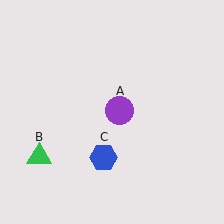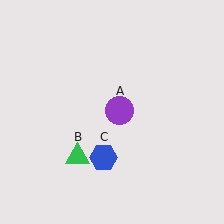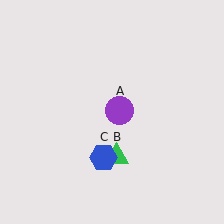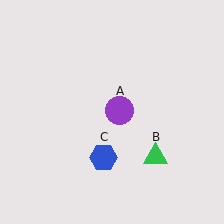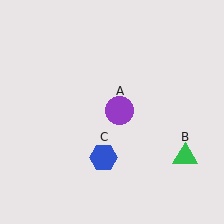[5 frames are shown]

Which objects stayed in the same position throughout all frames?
Purple circle (object A) and blue hexagon (object C) remained stationary.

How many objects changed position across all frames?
1 object changed position: green triangle (object B).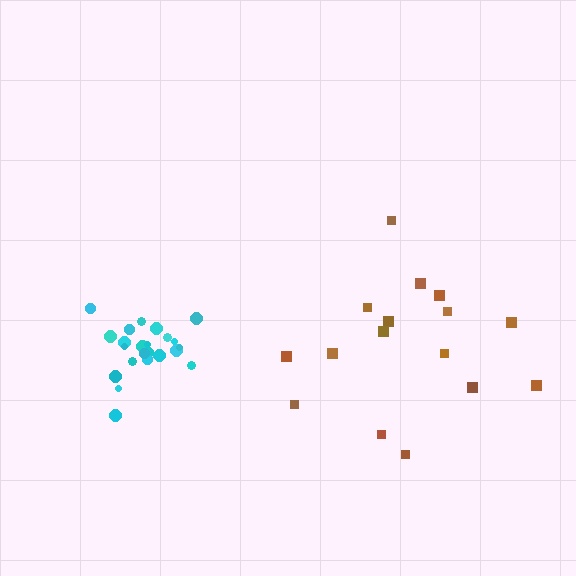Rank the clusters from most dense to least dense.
cyan, brown.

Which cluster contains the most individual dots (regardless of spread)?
Cyan (23).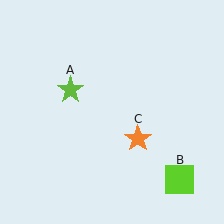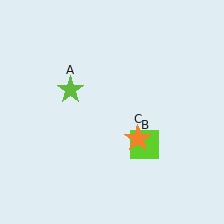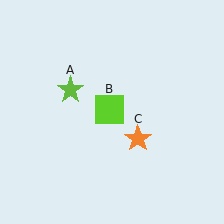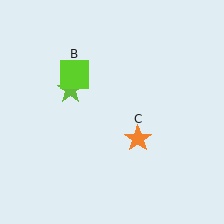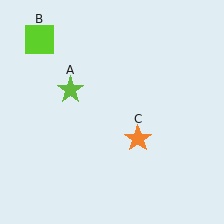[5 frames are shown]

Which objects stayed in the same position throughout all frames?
Lime star (object A) and orange star (object C) remained stationary.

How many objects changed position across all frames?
1 object changed position: lime square (object B).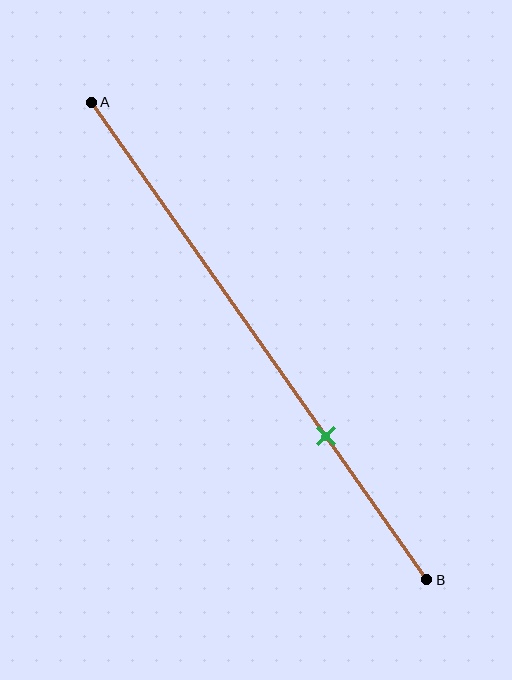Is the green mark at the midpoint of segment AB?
No, the mark is at about 70% from A, not at the 50% midpoint.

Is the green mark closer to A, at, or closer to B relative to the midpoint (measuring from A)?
The green mark is closer to point B than the midpoint of segment AB.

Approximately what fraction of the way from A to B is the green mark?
The green mark is approximately 70% of the way from A to B.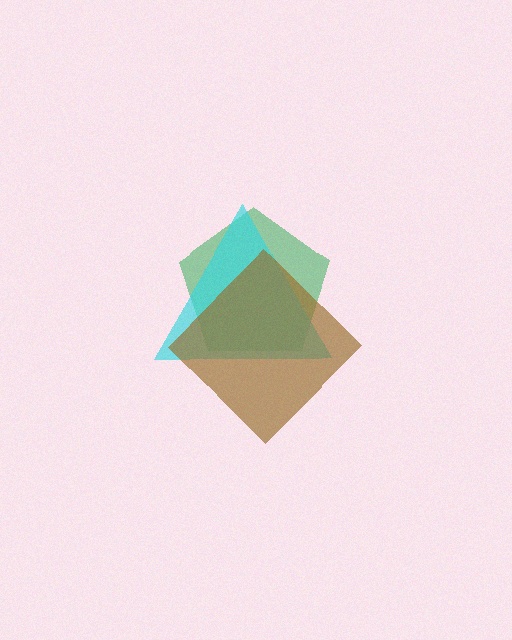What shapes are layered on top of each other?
The layered shapes are: a green pentagon, a cyan triangle, a brown diamond.